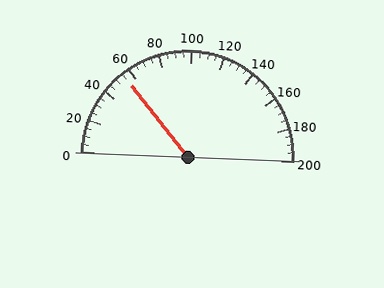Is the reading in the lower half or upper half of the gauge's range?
The reading is in the lower half of the range (0 to 200).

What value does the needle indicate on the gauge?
The needle indicates approximately 55.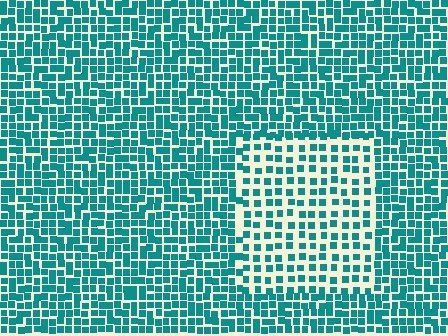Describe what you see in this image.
The image contains small teal elements arranged at two different densities. A rectangle-shaped region is visible where the elements are less densely packed than the surrounding area.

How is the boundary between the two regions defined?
The boundary is defined by a change in element density (approximately 1.8x ratio). All elements are the same color, size, and shape.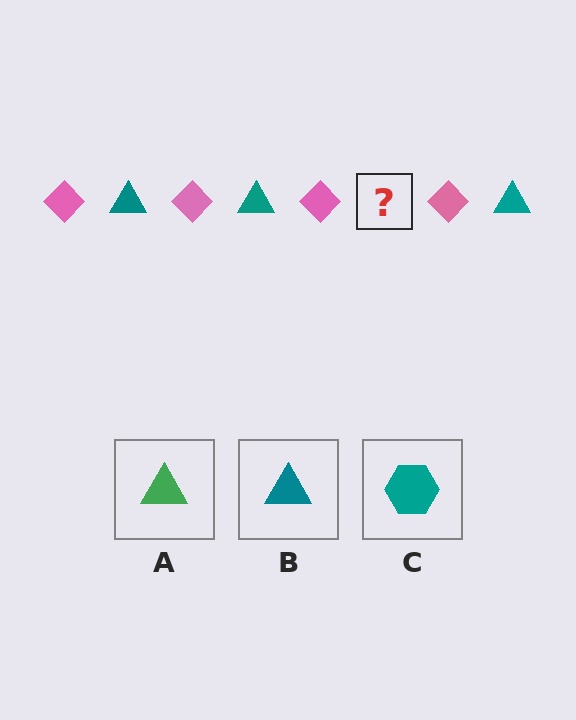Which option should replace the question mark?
Option B.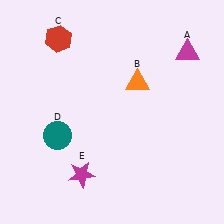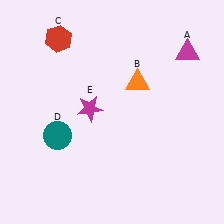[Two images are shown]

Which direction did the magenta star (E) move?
The magenta star (E) moved up.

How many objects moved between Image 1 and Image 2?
1 object moved between the two images.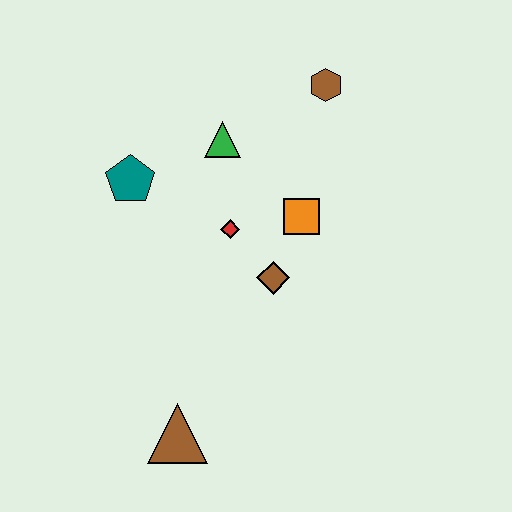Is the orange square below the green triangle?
Yes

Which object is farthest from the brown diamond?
The brown hexagon is farthest from the brown diamond.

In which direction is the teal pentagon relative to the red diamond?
The teal pentagon is to the left of the red diamond.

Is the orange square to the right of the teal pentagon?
Yes